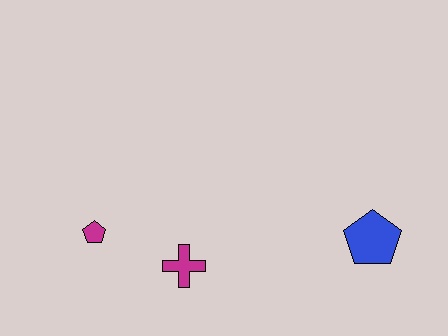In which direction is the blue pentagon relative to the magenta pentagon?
The blue pentagon is to the right of the magenta pentagon.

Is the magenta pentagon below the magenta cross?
No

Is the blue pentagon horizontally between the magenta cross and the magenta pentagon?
No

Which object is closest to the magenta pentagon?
The magenta cross is closest to the magenta pentagon.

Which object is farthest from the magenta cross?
The blue pentagon is farthest from the magenta cross.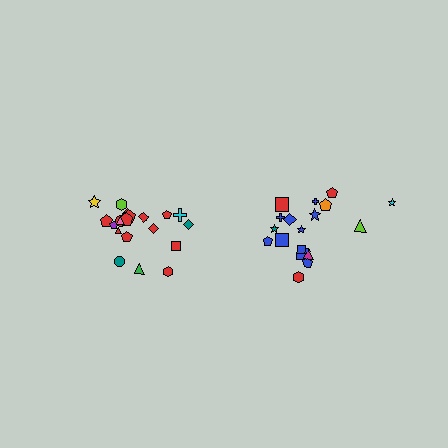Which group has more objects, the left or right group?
The left group.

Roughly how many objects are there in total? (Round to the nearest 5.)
Roughly 40 objects in total.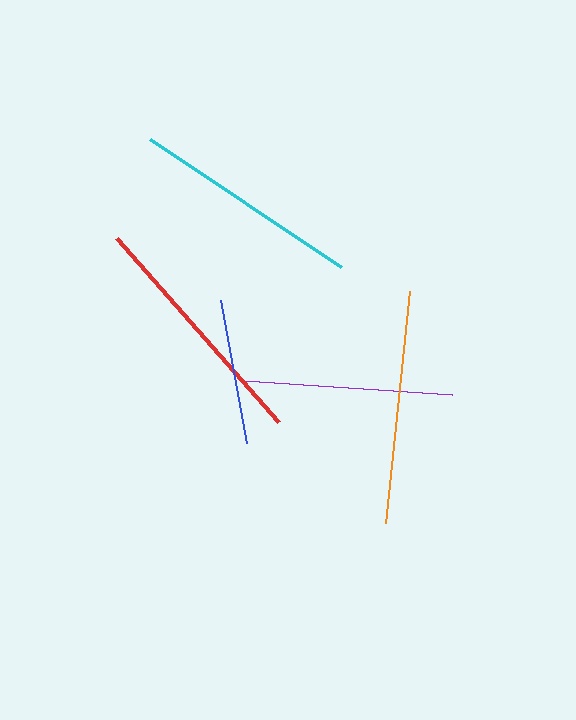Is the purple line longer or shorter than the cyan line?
The cyan line is longer than the purple line.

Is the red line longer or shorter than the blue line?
The red line is longer than the blue line.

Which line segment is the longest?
The red line is the longest at approximately 245 pixels.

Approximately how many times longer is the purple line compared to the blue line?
The purple line is approximately 1.4 times the length of the blue line.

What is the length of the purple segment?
The purple segment is approximately 208 pixels long.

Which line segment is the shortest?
The blue line is the shortest at approximately 146 pixels.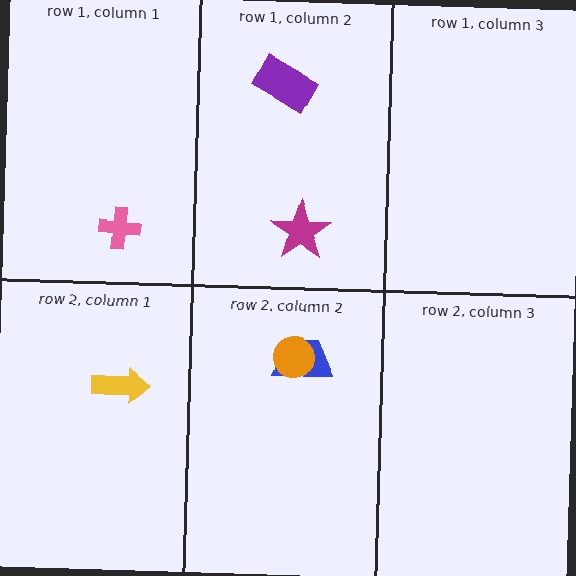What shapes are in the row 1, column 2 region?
The magenta star, the purple rectangle.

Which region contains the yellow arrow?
The row 2, column 1 region.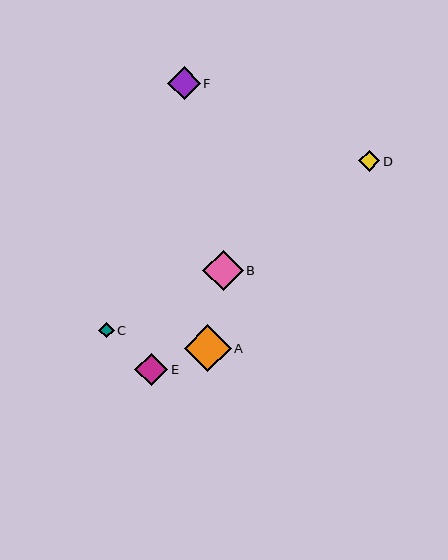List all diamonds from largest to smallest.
From largest to smallest: A, B, E, F, D, C.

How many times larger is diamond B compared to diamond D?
Diamond B is approximately 1.9 times the size of diamond D.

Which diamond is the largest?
Diamond A is the largest with a size of approximately 47 pixels.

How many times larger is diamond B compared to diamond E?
Diamond B is approximately 1.2 times the size of diamond E.